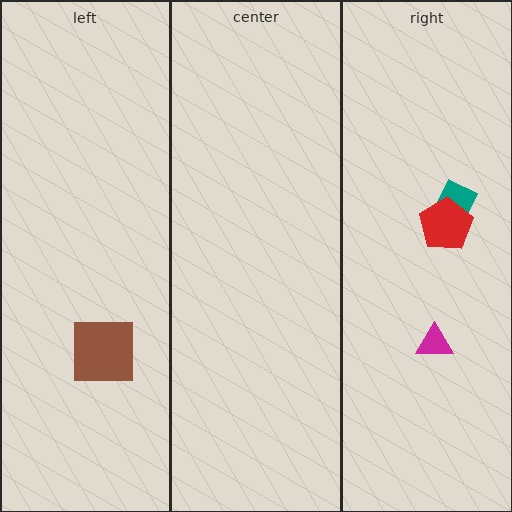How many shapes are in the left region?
1.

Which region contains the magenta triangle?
The right region.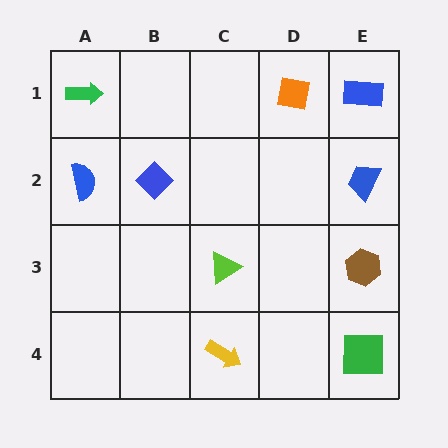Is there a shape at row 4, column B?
No, that cell is empty.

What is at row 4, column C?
A yellow arrow.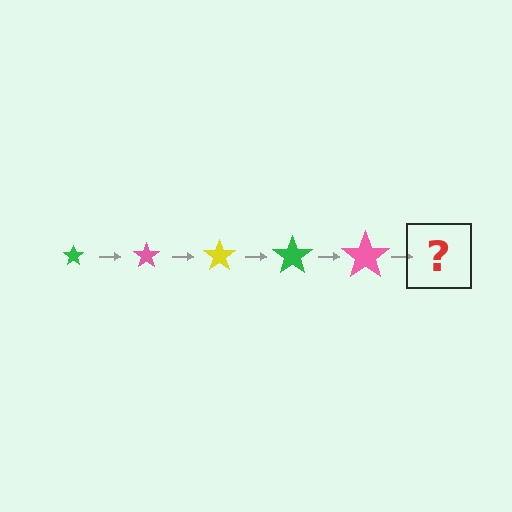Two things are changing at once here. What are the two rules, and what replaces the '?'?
The two rules are that the star grows larger each step and the color cycles through green, pink, and yellow. The '?' should be a yellow star, larger than the previous one.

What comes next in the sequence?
The next element should be a yellow star, larger than the previous one.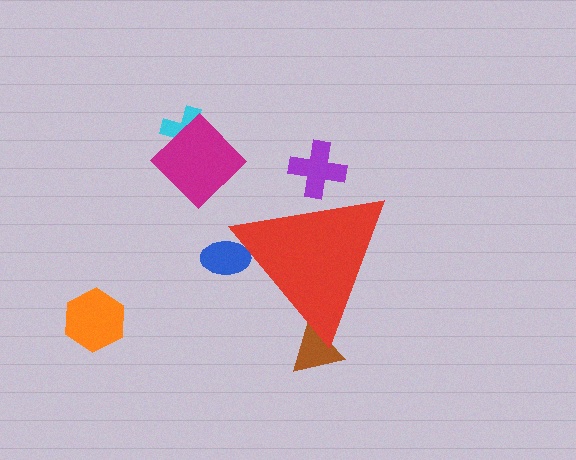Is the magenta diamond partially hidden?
No, the magenta diamond is fully visible.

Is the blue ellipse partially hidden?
Yes, the blue ellipse is partially hidden behind the red triangle.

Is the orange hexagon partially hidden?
No, the orange hexagon is fully visible.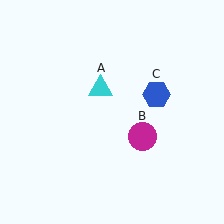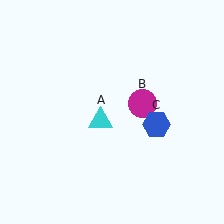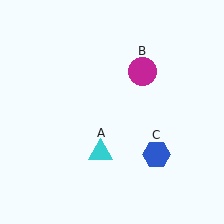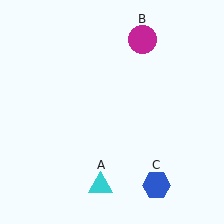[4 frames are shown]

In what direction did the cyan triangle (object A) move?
The cyan triangle (object A) moved down.